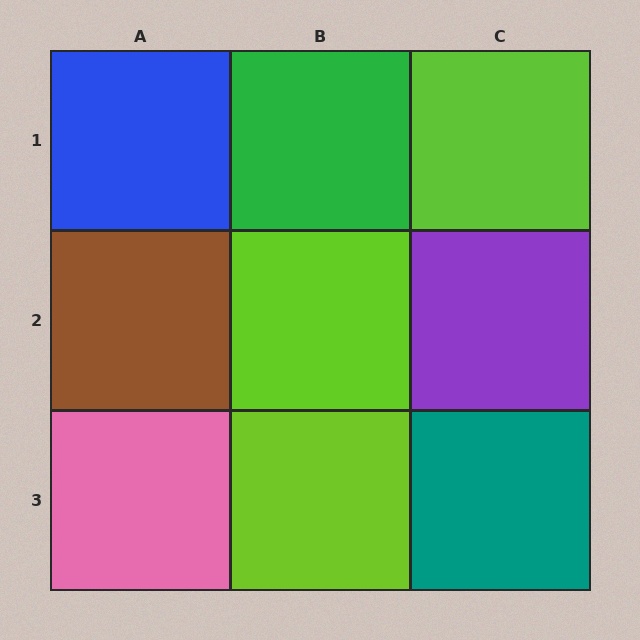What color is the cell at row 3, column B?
Lime.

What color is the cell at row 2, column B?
Lime.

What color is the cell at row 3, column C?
Teal.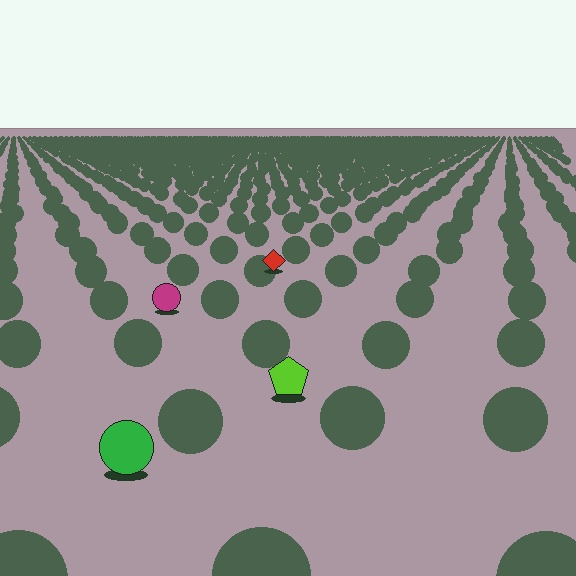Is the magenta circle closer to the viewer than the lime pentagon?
No. The lime pentagon is closer — you can tell from the texture gradient: the ground texture is coarser near it.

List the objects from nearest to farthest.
From nearest to farthest: the green circle, the lime pentagon, the magenta circle, the red diamond.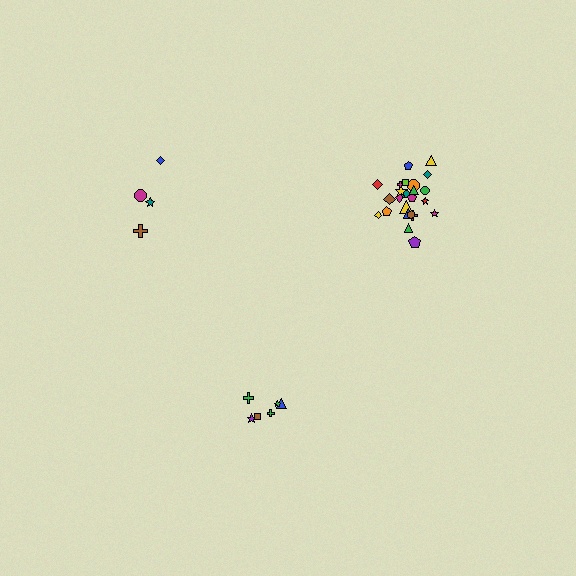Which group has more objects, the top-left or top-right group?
The top-right group.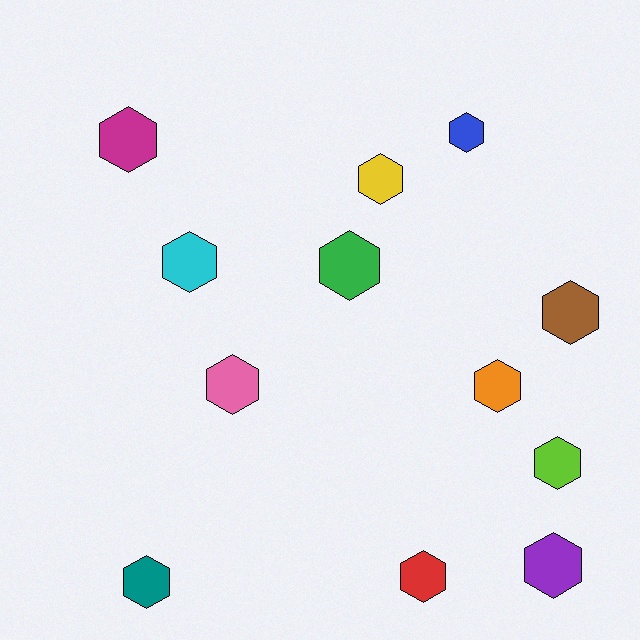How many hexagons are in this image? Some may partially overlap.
There are 12 hexagons.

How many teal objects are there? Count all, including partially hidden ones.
There is 1 teal object.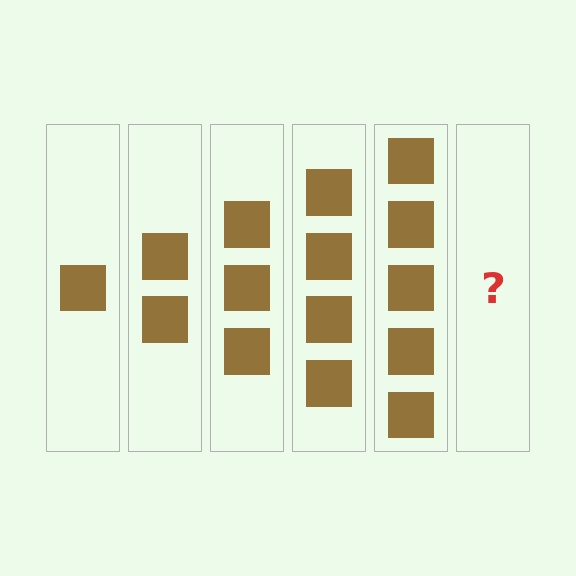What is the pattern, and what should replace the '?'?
The pattern is that each step adds one more square. The '?' should be 6 squares.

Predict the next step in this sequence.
The next step is 6 squares.